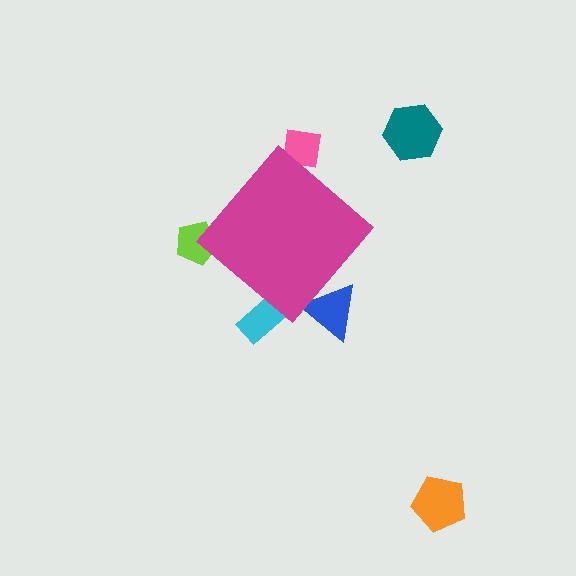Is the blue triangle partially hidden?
Yes, the blue triangle is partially hidden behind the magenta diamond.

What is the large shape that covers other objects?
A magenta diamond.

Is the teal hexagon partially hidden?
No, the teal hexagon is fully visible.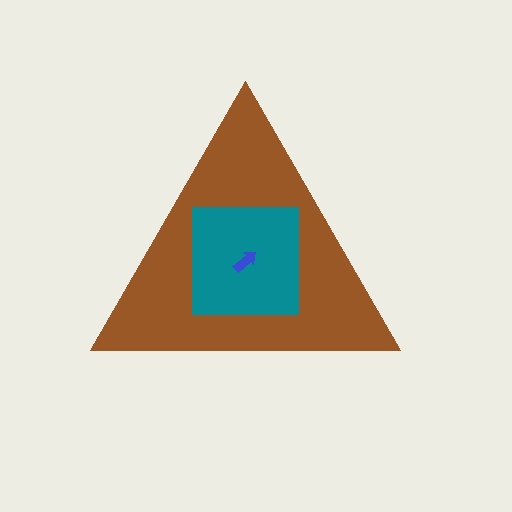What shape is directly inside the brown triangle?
The teal square.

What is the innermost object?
The blue arrow.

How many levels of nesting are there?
3.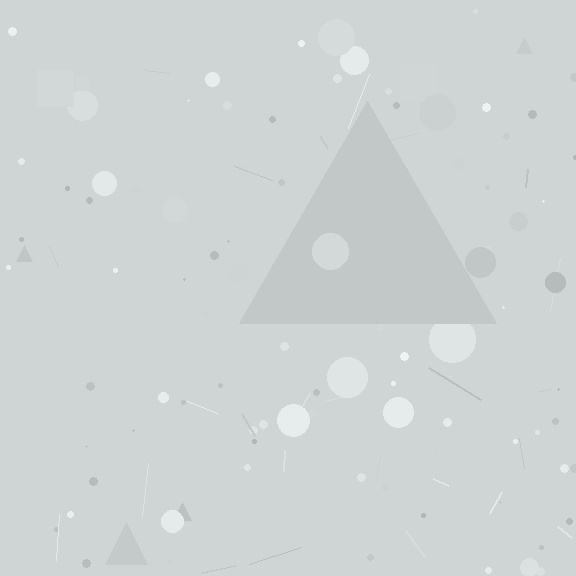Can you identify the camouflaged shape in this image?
The camouflaged shape is a triangle.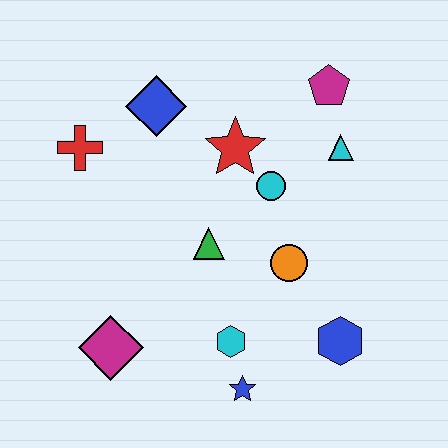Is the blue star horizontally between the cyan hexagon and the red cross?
No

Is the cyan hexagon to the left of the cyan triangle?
Yes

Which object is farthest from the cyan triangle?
The magenta diamond is farthest from the cyan triangle.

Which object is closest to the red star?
The cyan circle is closest to the red star.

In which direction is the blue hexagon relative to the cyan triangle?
The blue hexagon is below the cyan triangle.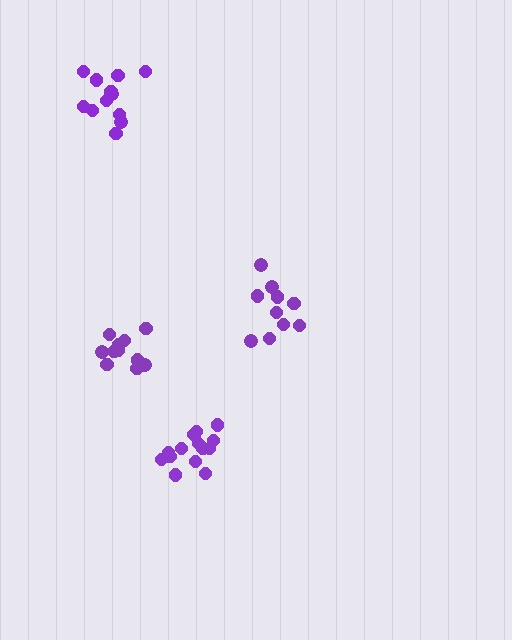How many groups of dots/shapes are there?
There are 4 groups.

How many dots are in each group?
Group 1: 14 dots, Group 2: 10 dots, Group 3: 11 dots, Group 4: 12 dots (47 total).